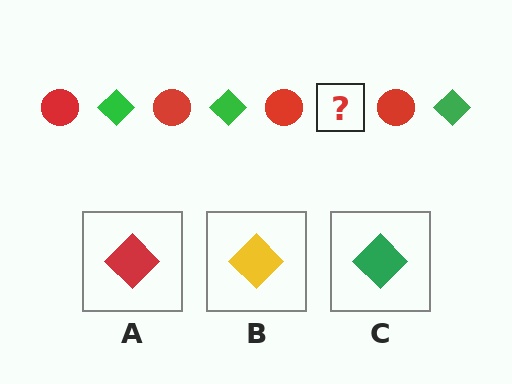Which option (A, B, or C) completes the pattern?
C.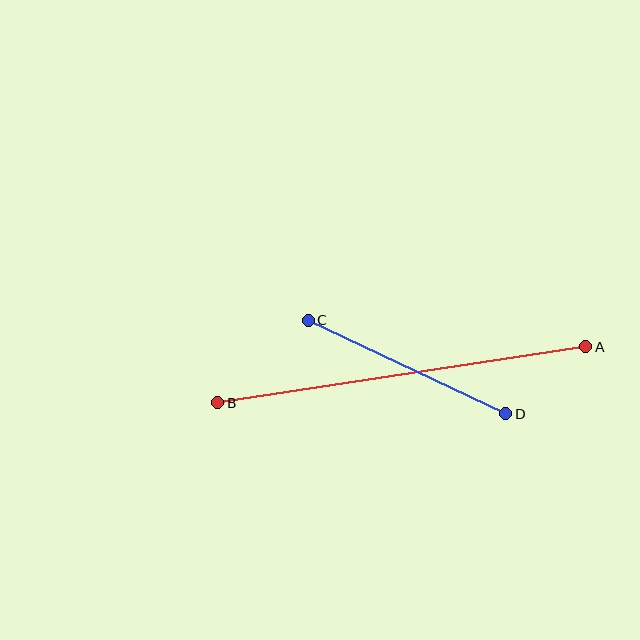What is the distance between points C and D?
The distance is approximately 219 pixels.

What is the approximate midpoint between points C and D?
The midpoint is at approximately (407, 367) pixels.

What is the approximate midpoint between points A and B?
The midpoint is at approximately (402, 375) pixels.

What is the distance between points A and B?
The distance is approximately 372 pixels.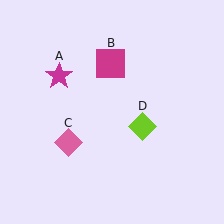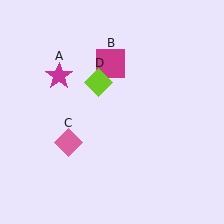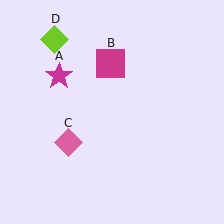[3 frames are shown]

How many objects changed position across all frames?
1 object changed position: lime diamond (object D).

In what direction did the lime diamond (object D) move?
The lime diamond (object D) moved up and to the left.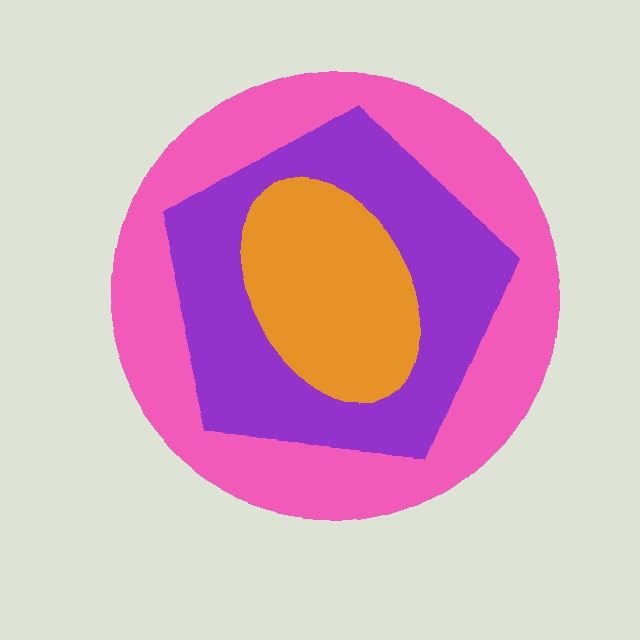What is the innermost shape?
The orange ellipse.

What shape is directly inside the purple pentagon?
The orange ellipse.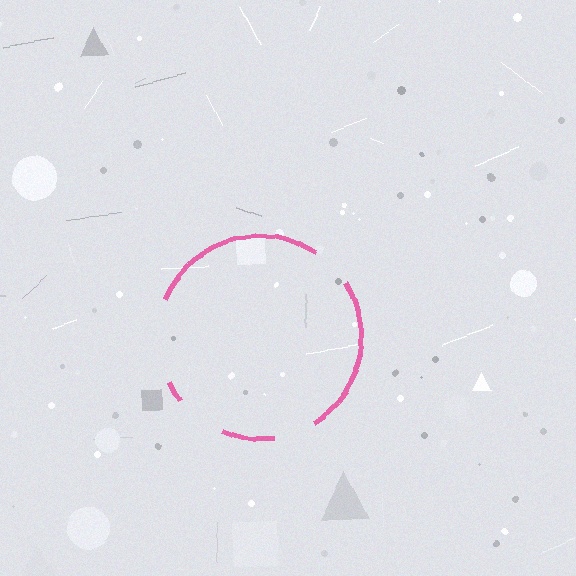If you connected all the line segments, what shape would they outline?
They would outline a circle.